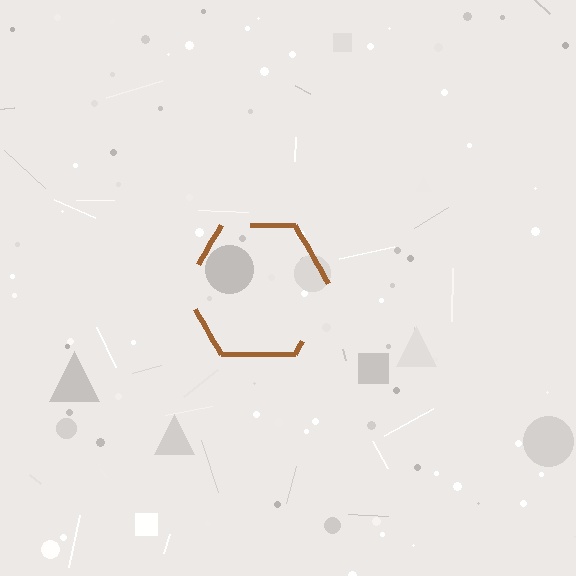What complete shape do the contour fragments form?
The contour fragments form a hexagon.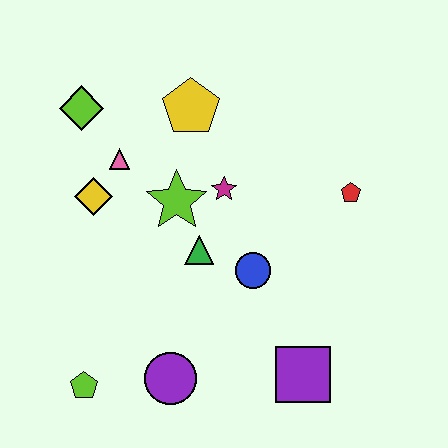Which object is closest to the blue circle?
The green triangle is closest to the blue circle.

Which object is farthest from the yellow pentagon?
The lime pentagon is farthest from the yellow pentagon.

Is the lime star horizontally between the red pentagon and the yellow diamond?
Yes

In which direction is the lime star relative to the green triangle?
The lime star is above the green triangle.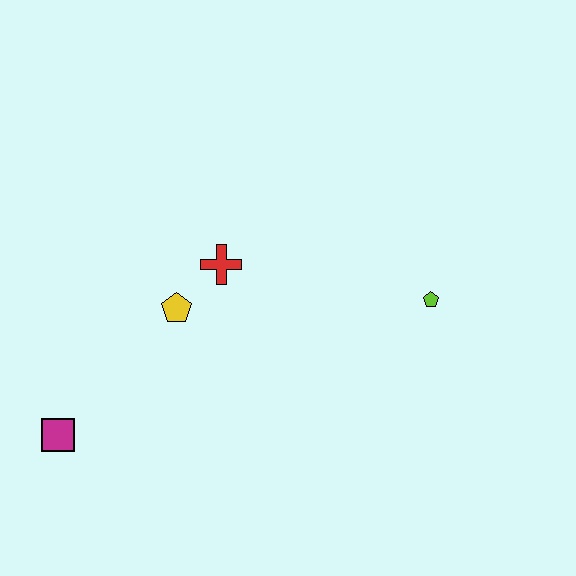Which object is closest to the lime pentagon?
The red cross is closest to the lime pentagon.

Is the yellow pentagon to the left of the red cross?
Yes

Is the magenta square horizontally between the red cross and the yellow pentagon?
No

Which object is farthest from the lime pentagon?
The magenta square is farthest from the lime pentagon.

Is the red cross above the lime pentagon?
Yes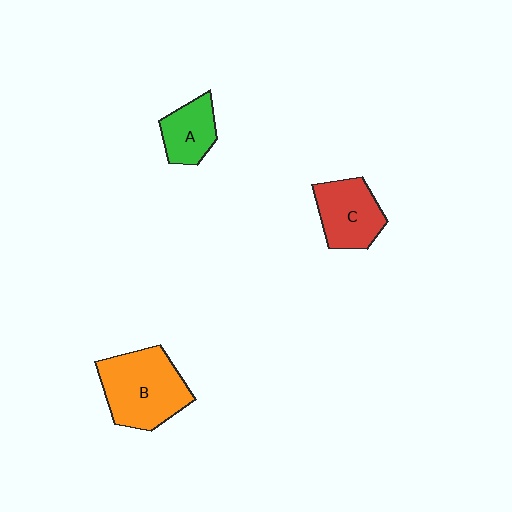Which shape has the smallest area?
Shape A (green).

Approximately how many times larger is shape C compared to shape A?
Approximately 1.3 times.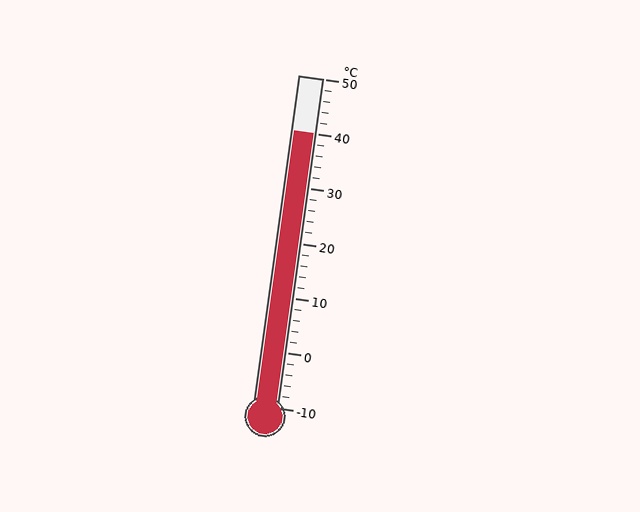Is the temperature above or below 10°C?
The temperature is above 10°C.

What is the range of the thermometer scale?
The thermometer scale ranges from -10°C to 50°C.